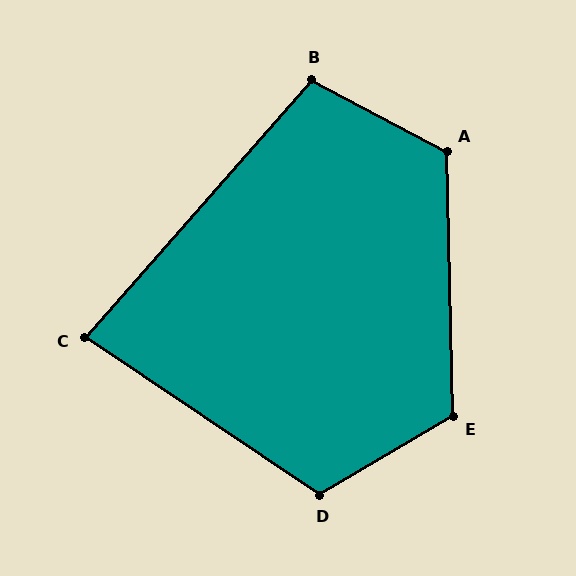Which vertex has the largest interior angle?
A, at approximately 119 degrees.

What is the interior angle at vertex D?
Approximately 116 degrees (obtuse).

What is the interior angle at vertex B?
Approximately 104 degrees (obtuse).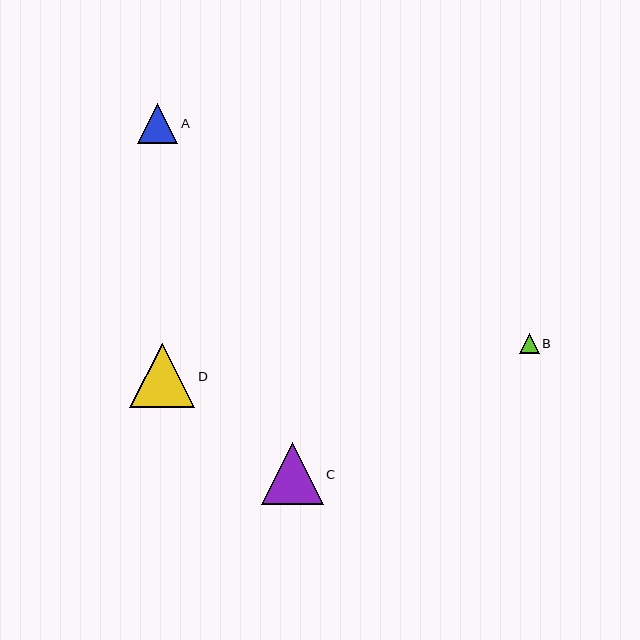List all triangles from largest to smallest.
From largest to smallest: D, C, A, B.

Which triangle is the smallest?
Triangle B is the smallest with a size of approximately 20 pixels.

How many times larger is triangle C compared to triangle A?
Triangle C is approximately 1.5 times the size of triangle A.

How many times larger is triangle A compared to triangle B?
Triangle A is approximately 2.0 times the size of triangle B.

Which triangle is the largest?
Triangle D is the largest with a size of approximately 65 pixels.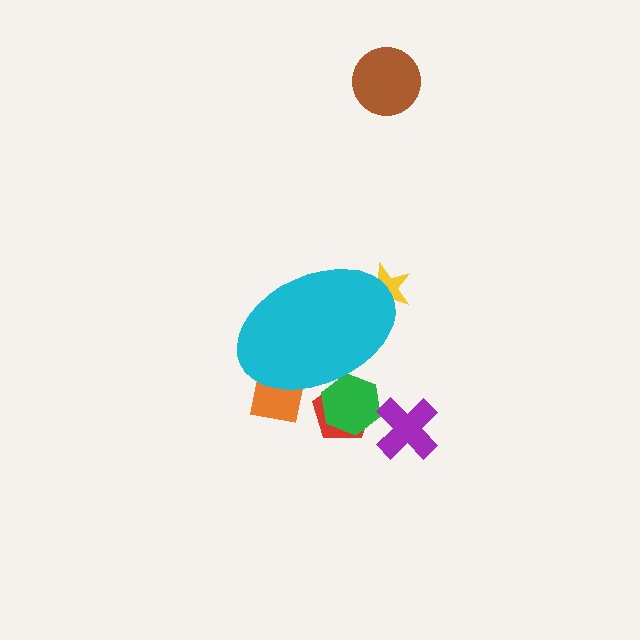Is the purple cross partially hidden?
No, the purple cross is fully visible.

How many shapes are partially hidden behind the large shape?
4 shapes are partially hidden.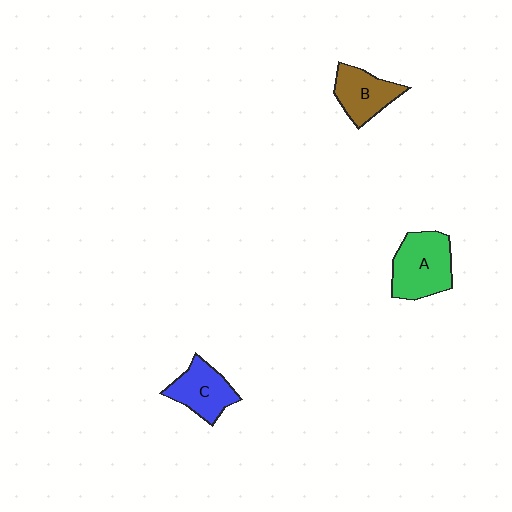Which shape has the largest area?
Shape A (green).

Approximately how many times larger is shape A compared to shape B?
Approximately 1.3 times.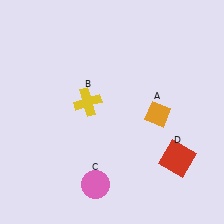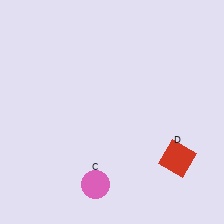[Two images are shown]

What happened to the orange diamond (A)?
The orange diamond (A) was removed in Image 2. It was in the bottom-right area of Image 1.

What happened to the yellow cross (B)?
The yellow cross (B) was removed in Image 2. It was in the top-left area of Image 1.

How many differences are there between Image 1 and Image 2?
There are 2 differences between the two images.